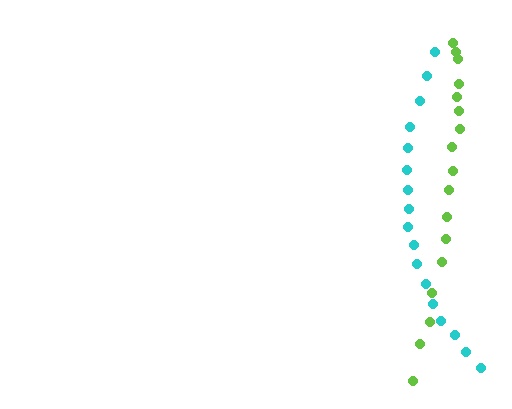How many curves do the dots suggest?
There are 2 distinct paths.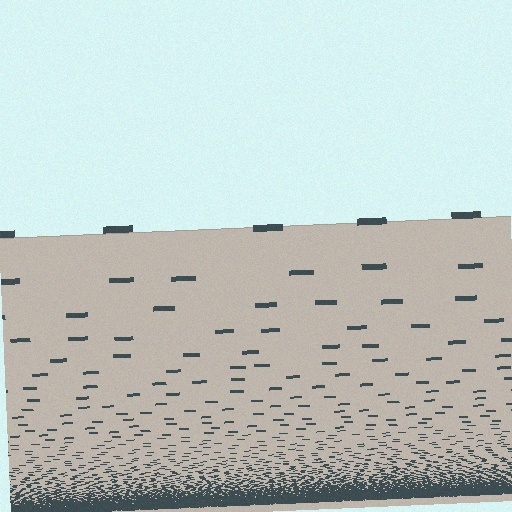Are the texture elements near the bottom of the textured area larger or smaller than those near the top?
Smaller. The gradient is inverted — elements near the bottom are smaller and denser.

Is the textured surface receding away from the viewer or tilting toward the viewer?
The surface appears to tilt toward the viewer. Texture elements get larger and sparser toward the top.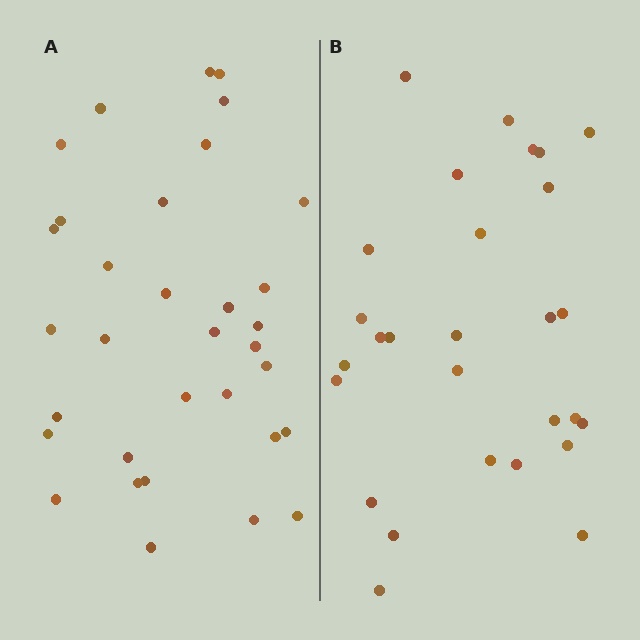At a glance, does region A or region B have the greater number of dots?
Region A (the left region) has more dots.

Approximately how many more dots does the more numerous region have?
Region A has about 5 more dots than region B.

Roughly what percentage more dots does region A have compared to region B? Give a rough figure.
About 20% more.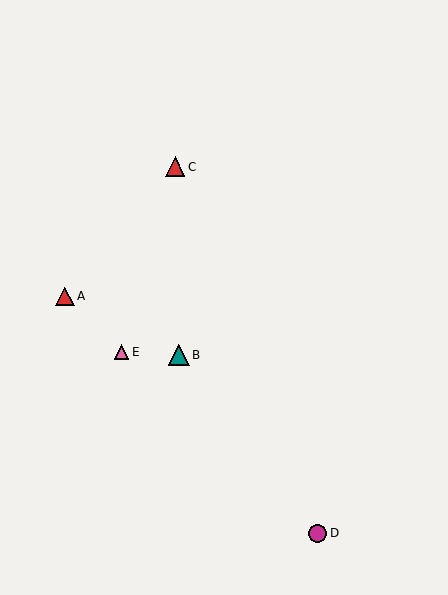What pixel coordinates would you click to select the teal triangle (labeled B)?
Click at (179, 355) to select the teal triangle B.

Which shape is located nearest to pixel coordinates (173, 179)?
The red triangle (labeled C) at (175, 167) is nearest to that location.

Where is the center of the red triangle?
The center of the red triangle is at (65, 296).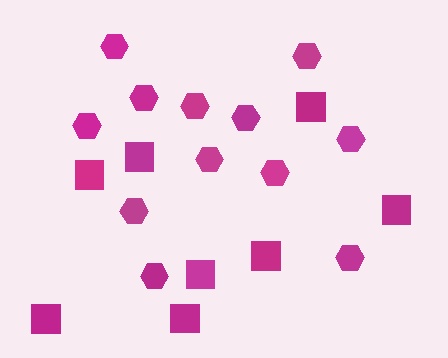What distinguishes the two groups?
There are 2 groups: one group of hexagons (12) and one group of squares (8).